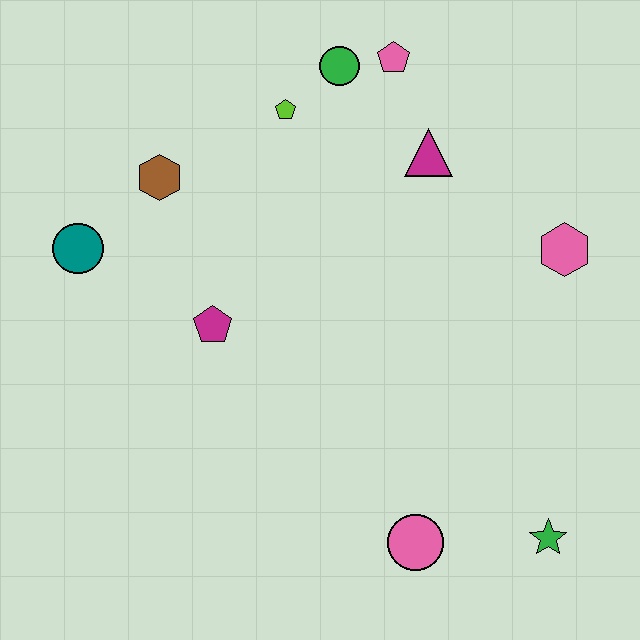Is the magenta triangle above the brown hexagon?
Yes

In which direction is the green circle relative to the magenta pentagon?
The green circle is above the magenta pentagon.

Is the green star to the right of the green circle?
Yes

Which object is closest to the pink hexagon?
The magenta triangle is closest to the pink hexagon.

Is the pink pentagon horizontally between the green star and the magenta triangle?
No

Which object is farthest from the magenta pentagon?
The green star is farthest from the magenta pentagon.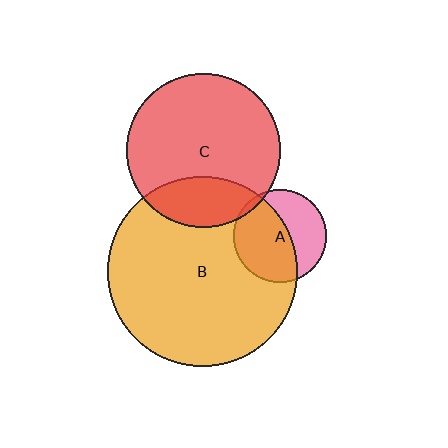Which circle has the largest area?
Circle B (orange).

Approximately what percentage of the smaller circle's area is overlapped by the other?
Approximately 25%.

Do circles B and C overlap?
Yes.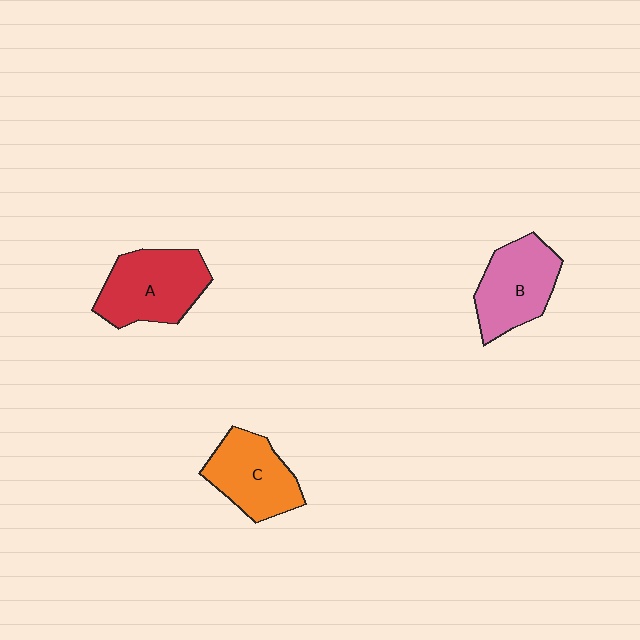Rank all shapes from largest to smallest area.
From largest to smallest: A (red), B (pink), C (orange).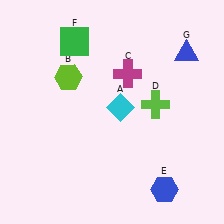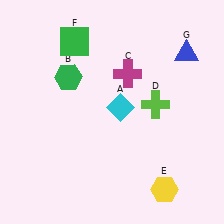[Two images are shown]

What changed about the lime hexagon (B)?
In Image 1, B is lime. In Image 2, it changed to green.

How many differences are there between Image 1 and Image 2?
There are 2 differences between the two images.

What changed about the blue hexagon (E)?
In Image 1, E is blue. In Image 2, it changed to yellow.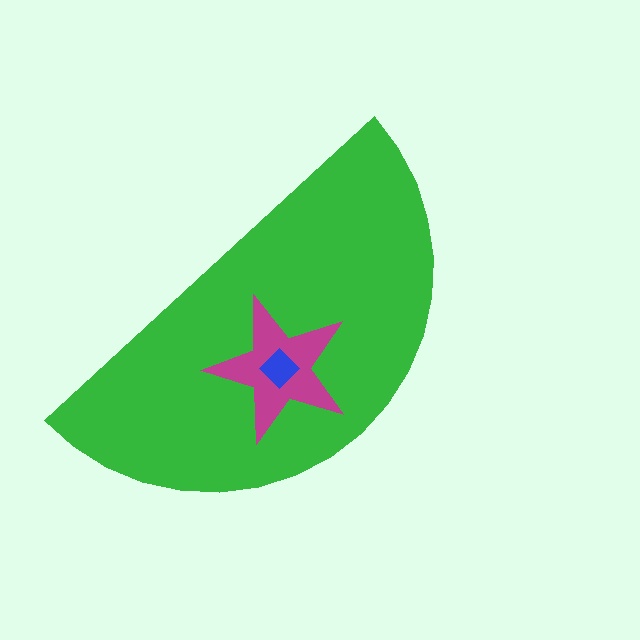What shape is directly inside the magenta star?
The blue diamond.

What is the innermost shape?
The blue diamond.